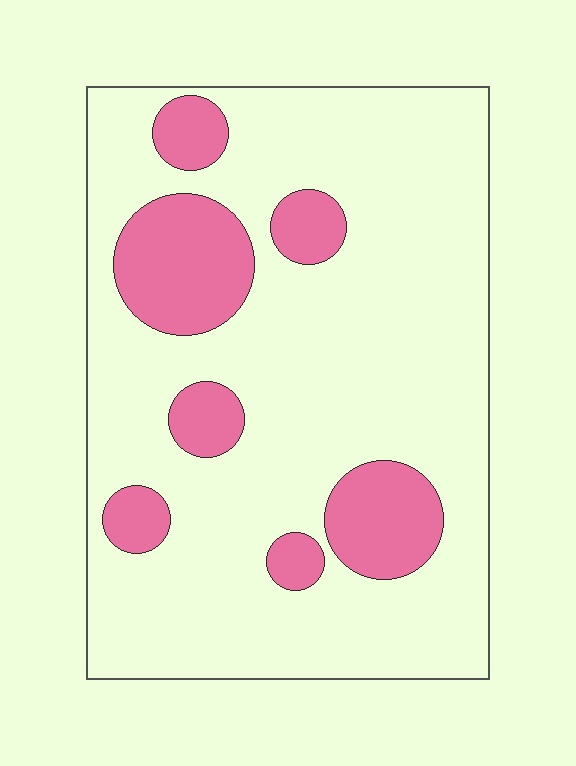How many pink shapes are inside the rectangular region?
7.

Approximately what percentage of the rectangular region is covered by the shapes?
Approximately 20%.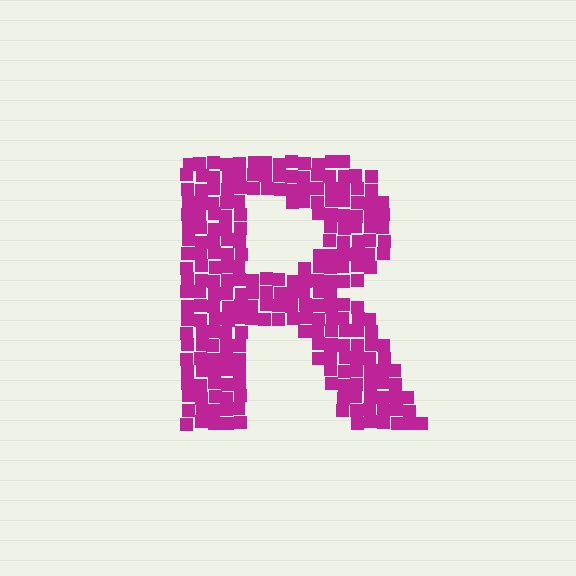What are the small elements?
The small elements are squares.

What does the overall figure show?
The overall figure shows the letter R.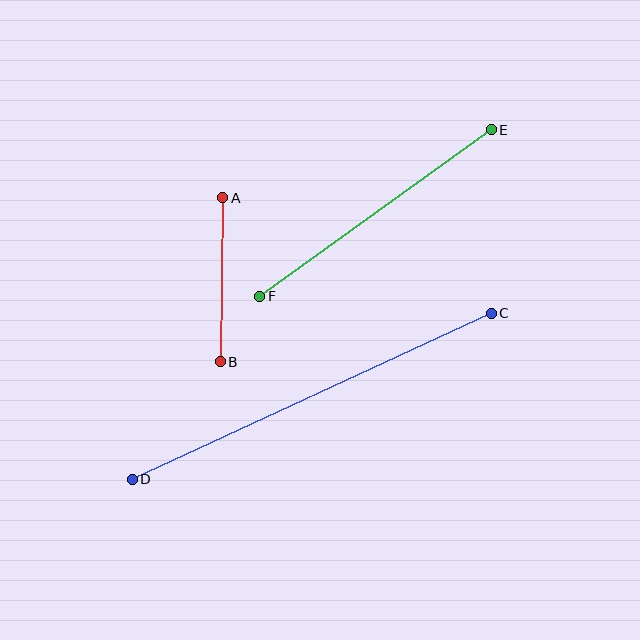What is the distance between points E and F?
The distance is approximately 285 pixels.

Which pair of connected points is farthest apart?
Points C and D are farthest apart.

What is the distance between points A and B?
The distance is approximately 164 pixels.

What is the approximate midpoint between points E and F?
The midpoint is at approximately (375, 213) pixels.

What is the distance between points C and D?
The distance is approximately 395 pixels.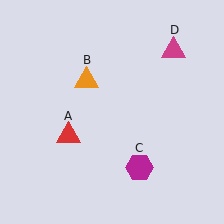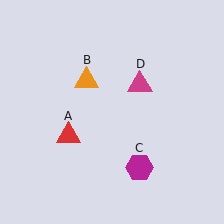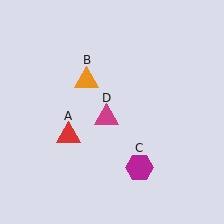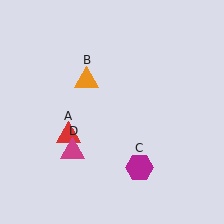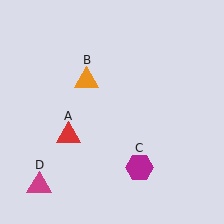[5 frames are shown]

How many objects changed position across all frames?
1 object changed position: magenta triangle (object D).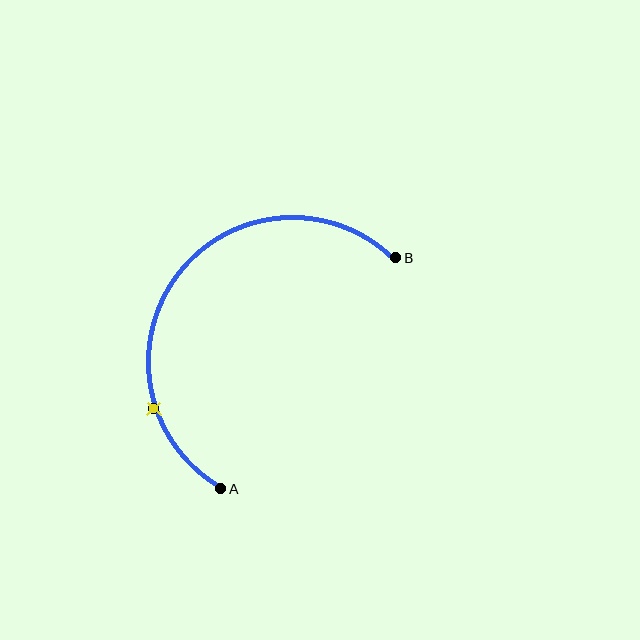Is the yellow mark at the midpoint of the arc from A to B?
No. The yellow mark lies on the arc but is closer to endpoint A. The arc midpoint would be at the point on the curve equidistant along the arc from both A and B.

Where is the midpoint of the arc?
The arc midpoint is the point on the curve farthest from the straight line joining A and B. It sits above and to the left of that line.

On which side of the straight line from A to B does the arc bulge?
The arc bulges above and to the left of the straight line connecting A and B.